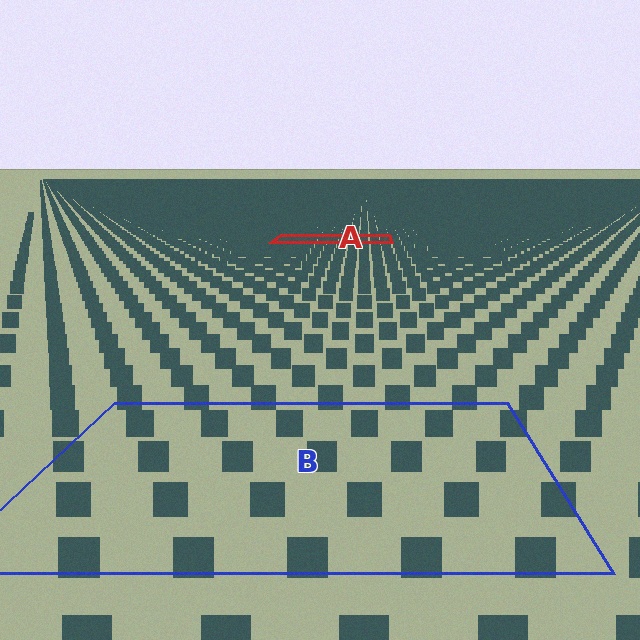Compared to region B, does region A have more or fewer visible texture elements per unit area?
Region A has more texture elements per unit area — they are packed more densely because it is farther away.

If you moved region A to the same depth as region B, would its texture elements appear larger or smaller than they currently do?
They would appear larger. At a closer depth, the same texture elements are projected at a bigger on-screen size.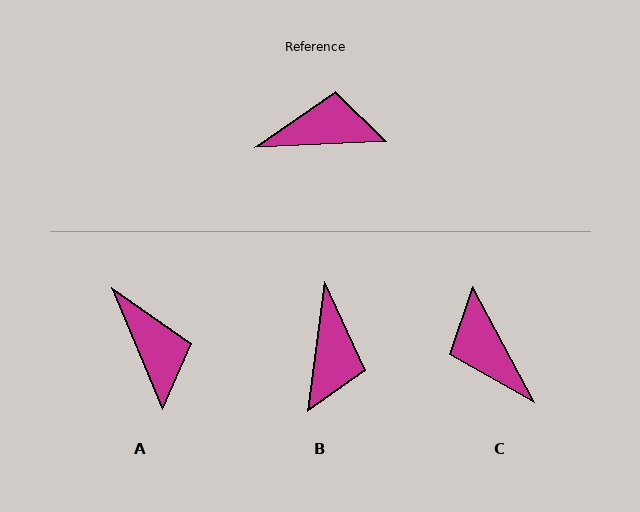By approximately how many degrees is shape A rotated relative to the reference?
Approximately 69 degrees clockwise.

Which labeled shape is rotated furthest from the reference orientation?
C, about 116 degrees away.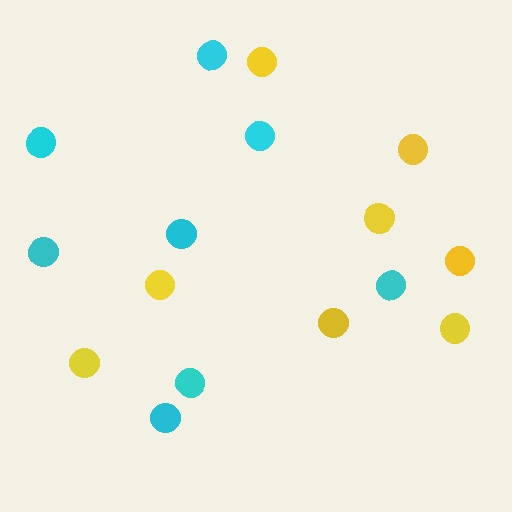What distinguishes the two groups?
There are 2 groups: one group of yellow circles (8) and one group of cyan circles (8).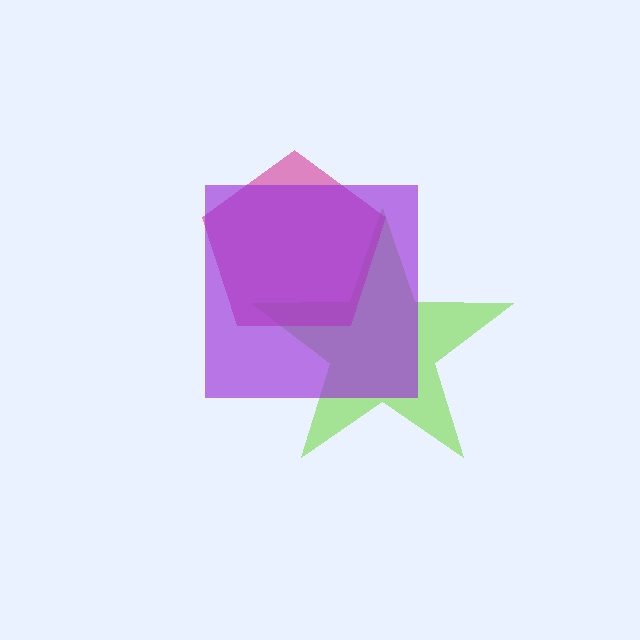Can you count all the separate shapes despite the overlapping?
Yes, there are 3 separate shapes.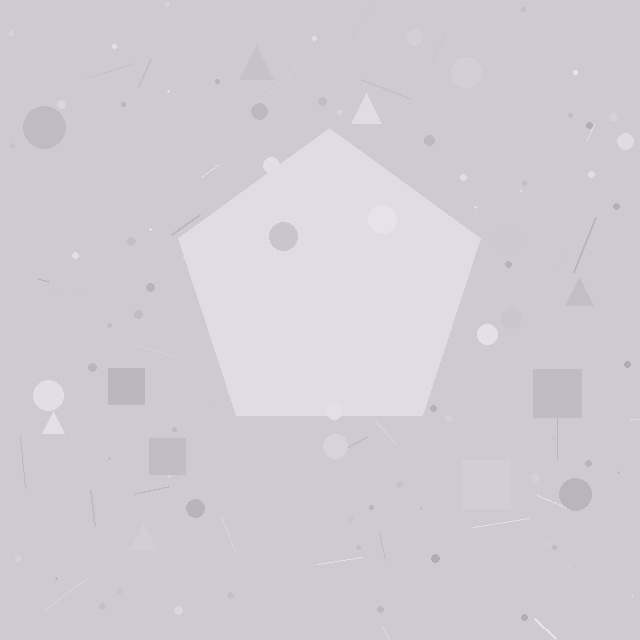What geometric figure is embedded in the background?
A pentagon is embedded in the background.